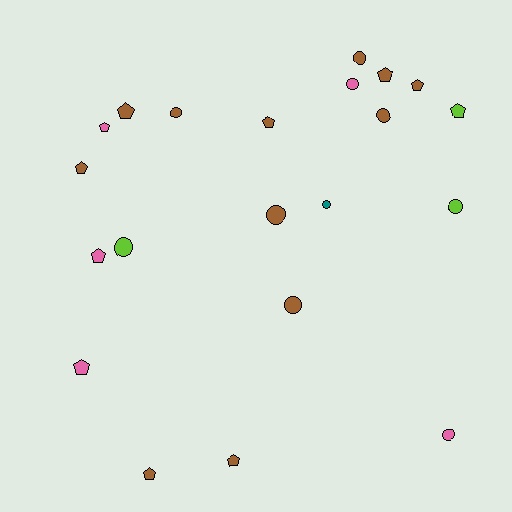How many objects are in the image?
There are 21 objects.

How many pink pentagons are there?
There are 3 pink pentagons.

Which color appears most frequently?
Brown, with 12 objects.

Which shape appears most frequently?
Pentagon, with 11 objects.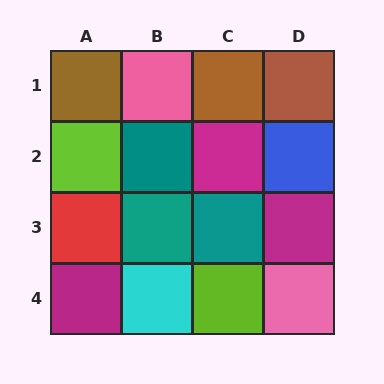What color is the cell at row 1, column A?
Brown.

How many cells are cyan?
1 cell is cyan.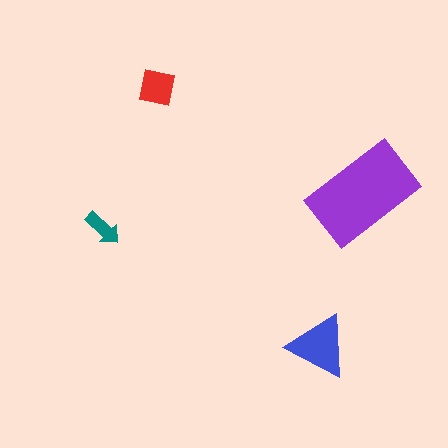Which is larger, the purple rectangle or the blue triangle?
The purple rectangle.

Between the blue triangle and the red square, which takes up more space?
The blue triangle.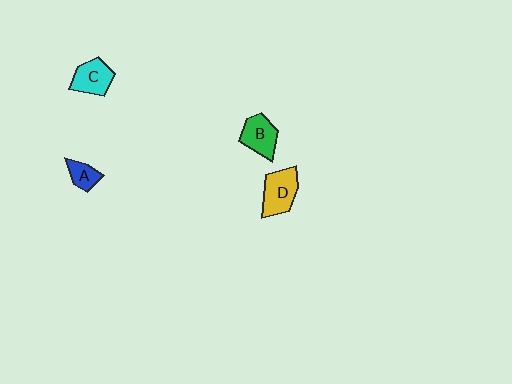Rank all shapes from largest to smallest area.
From largest to smallest: D (yellow), C (cyan), B (green), A (blue).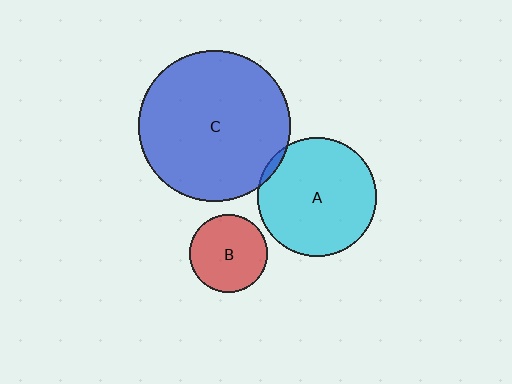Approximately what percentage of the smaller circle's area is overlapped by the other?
Approximately 5%.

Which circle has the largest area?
Circle C (blue).